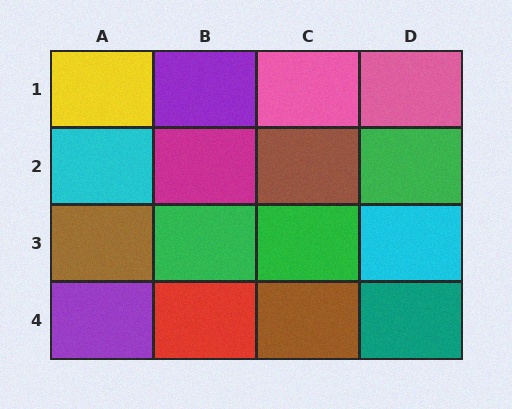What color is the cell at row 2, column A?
Cyan.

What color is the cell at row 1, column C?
Pink.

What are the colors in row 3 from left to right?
Brown, green, green, cyan.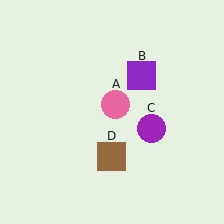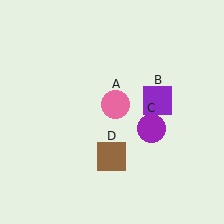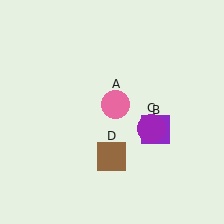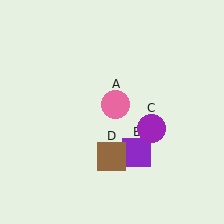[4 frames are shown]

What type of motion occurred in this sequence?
The purple square (object B) rotated clockwise around the center of the scene.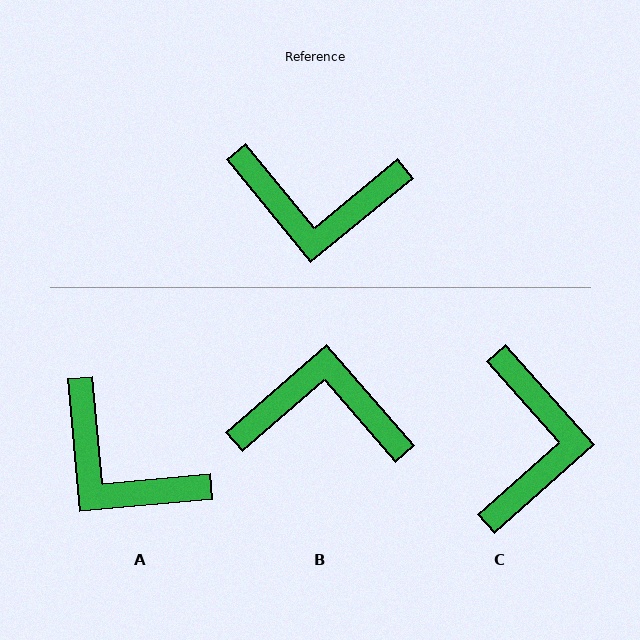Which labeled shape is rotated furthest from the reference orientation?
B, about 178 degrees away.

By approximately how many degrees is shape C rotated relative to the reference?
Approximately 93 degrees counter-clockwise.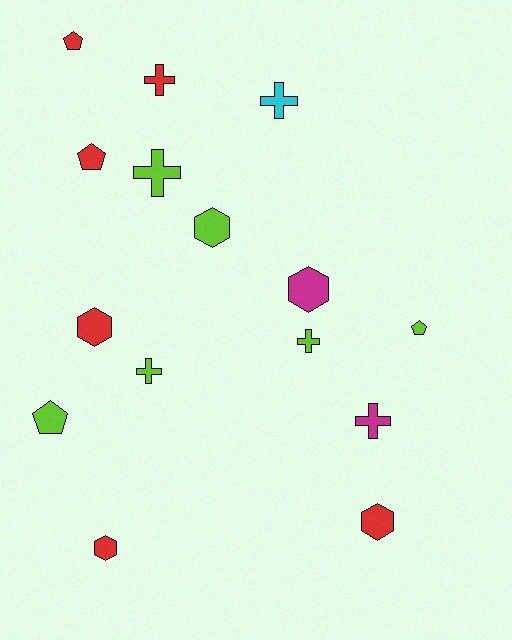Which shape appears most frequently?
Cross, with 6 objects.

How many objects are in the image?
There are 15 objects.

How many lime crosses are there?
There are 3 lime crosses.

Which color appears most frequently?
Lime, with 6 objects.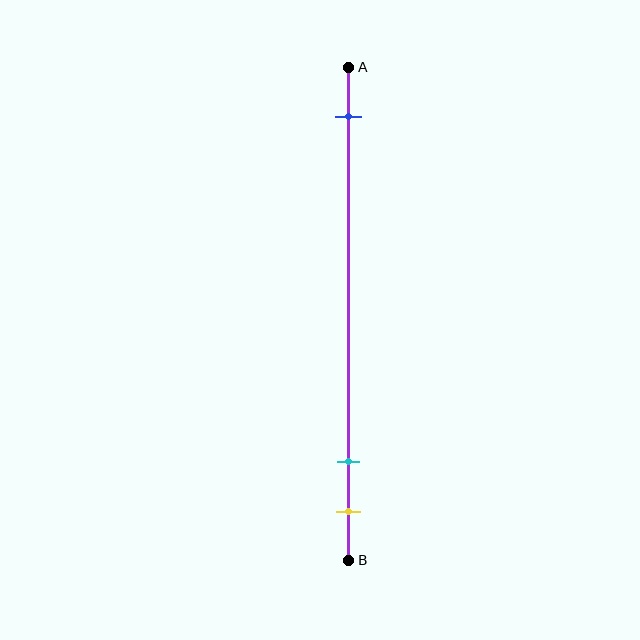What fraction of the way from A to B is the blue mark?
The blue mark is approximately 10% (0.1) of the way from A to B.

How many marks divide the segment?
There are 3 marks dividing the segment.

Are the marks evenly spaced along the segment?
No, the marks are not evenly spaced.